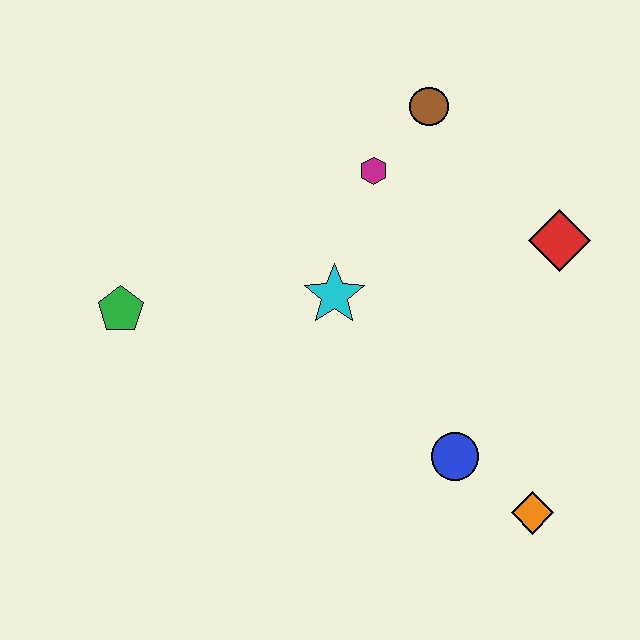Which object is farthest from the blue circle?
The green pentagon is farthest from the blue circle.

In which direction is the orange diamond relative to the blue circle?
The orange diamond is to the right of the blue circle.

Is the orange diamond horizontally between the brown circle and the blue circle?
No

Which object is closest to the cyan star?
The magenta hexagon is closest to the cyan star.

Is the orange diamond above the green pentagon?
No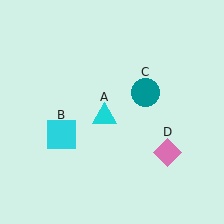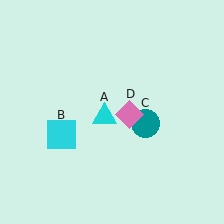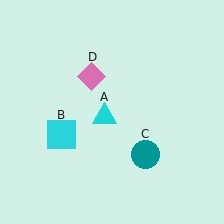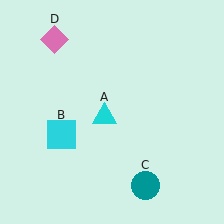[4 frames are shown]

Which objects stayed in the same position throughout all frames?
Cyan triangle (object A) and cyan square (object B) remained stationary.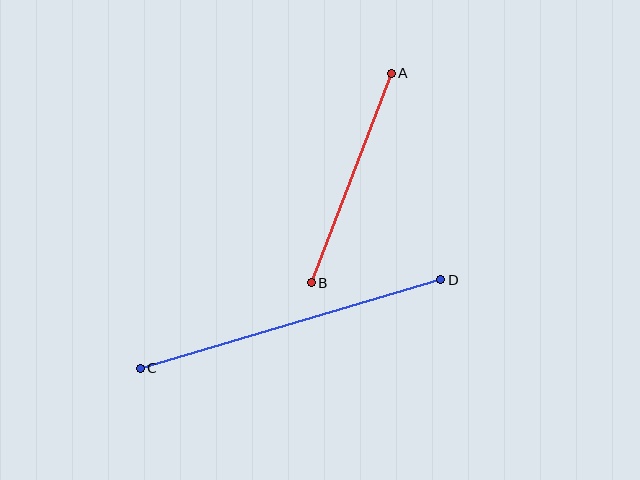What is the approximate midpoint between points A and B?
The midpoint is at approximately (351, 178) pixels.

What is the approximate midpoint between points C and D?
The midpoint is at approximately (290, 324) pixels.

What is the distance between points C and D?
The distance is approximately 313 pixels.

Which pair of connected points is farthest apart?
Points C and D are farthest apart.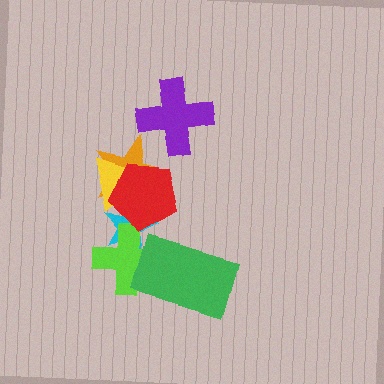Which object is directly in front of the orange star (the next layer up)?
The yellow triangle is directly in front of the orange star.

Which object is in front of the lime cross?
The green rectangle is in front of the lime cross.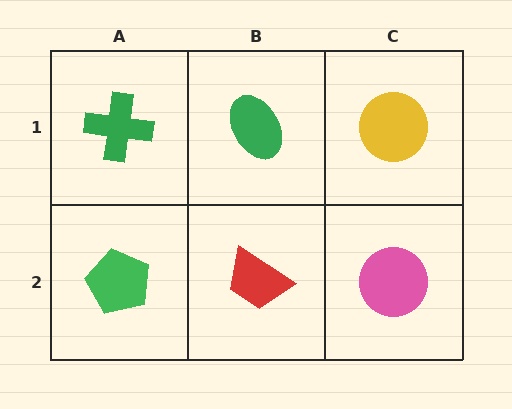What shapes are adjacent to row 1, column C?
A pink circle (row 2, column C), a green ellipse (row 1, column B).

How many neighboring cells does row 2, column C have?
2.